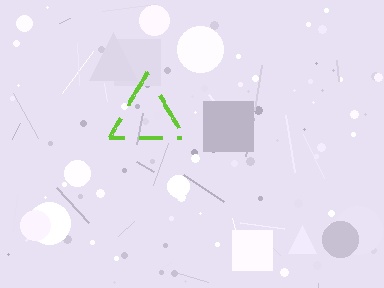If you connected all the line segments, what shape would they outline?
They would outline a triangle.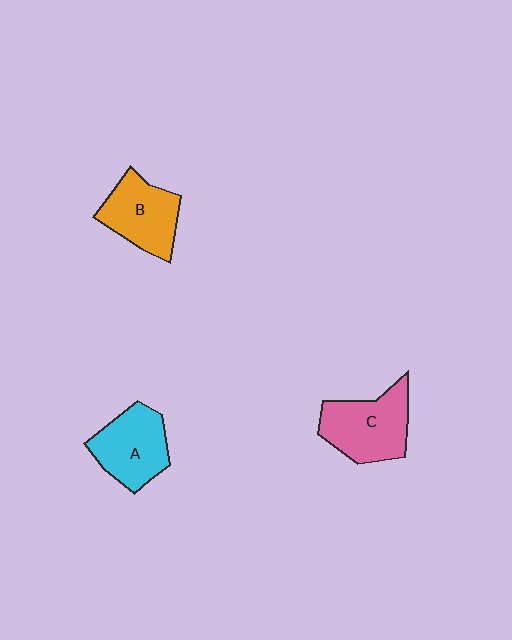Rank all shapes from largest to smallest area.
From largest to smallest: C (pink), A (cyan), B (orange).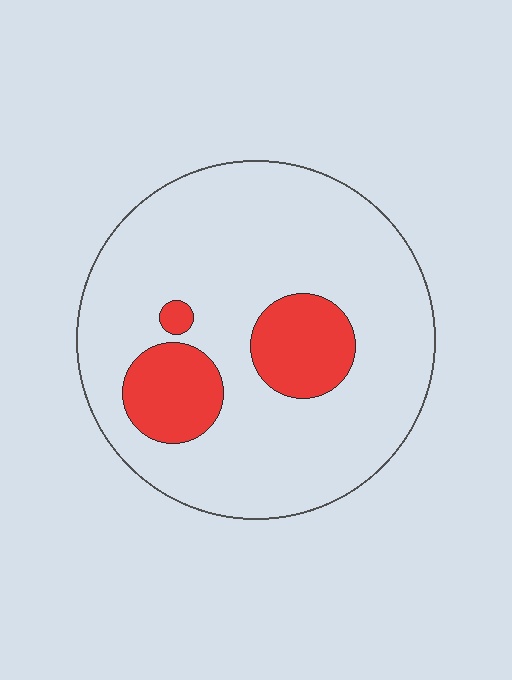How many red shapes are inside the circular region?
3.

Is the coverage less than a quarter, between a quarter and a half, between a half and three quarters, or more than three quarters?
Less than a quarter.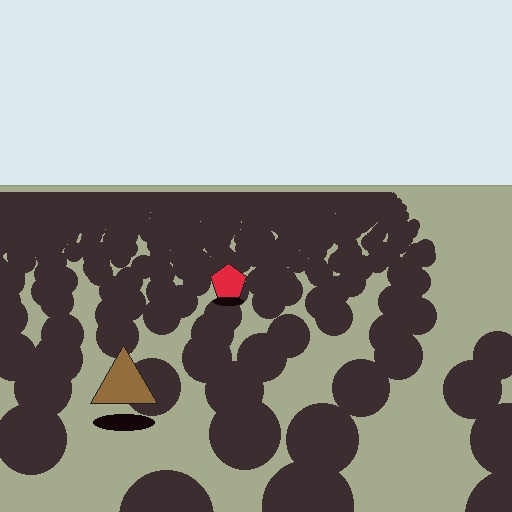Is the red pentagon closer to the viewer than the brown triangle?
No. The brown triangle is closer — you can tell from the texture gradient: the ground texture is coarser near it.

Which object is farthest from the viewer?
The red pentagon is farthest from the viewer. It appears smaller and the ground texture around it is denser.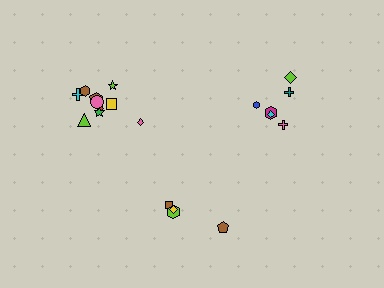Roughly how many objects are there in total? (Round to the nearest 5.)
Roughly 20 objects in total.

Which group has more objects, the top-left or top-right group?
The top-left group.